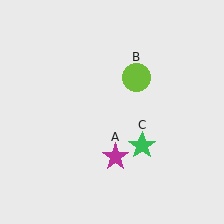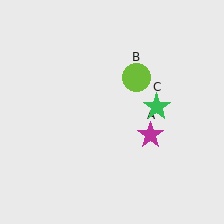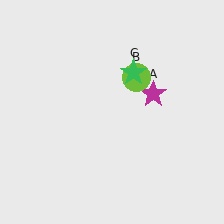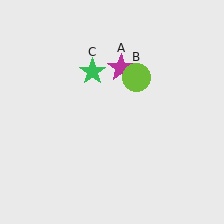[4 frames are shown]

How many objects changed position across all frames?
2 objects changed position: magenta star (object A), green star (object C).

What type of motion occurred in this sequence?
The magenta star (object A), green star (object C) rotated counterclockwise around the center of the scene.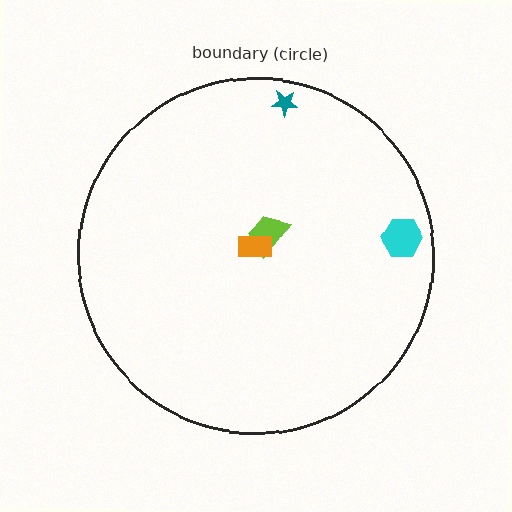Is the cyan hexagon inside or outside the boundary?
Inside.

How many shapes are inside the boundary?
4 inside, 0 outside.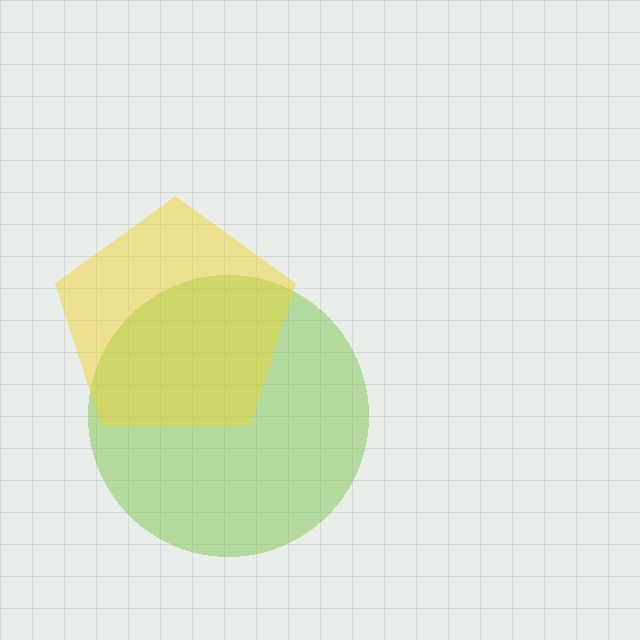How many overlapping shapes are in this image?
There are 2 overlapping shapes in the image.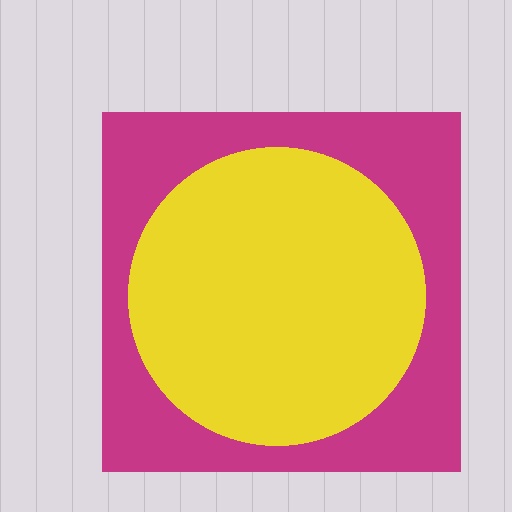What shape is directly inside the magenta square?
The yellow circle.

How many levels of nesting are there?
2.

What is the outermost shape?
The magenta square.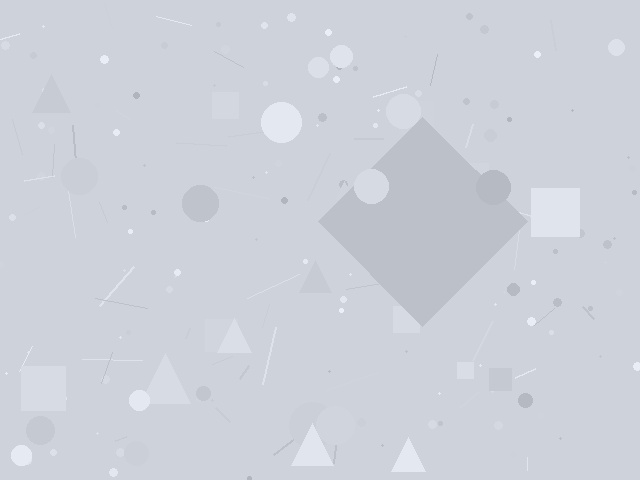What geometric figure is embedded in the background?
A diamond is embedded in the background.